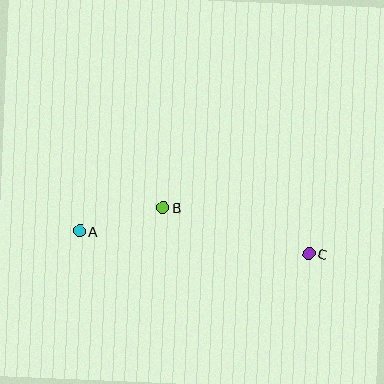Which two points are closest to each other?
Points A and B are closest to each other.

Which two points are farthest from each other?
Points A and C are farthest from each other.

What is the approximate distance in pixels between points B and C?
The distance between B and C is approximately 153 pixels.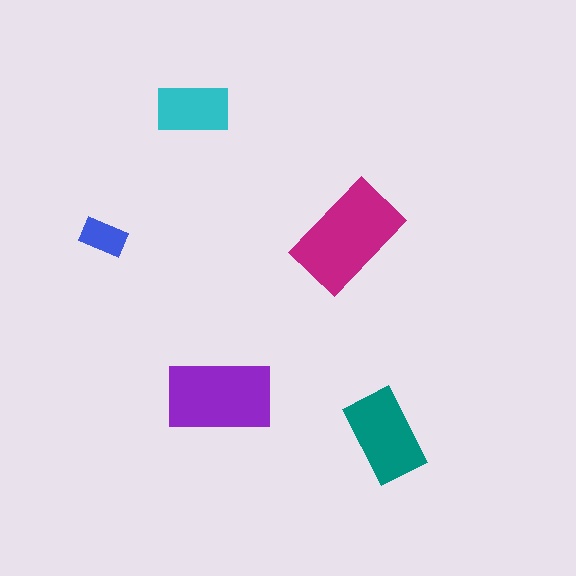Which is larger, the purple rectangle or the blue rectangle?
The purple one.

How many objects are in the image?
There are 5 objects in the image.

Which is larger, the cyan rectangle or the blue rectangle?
The cyan one.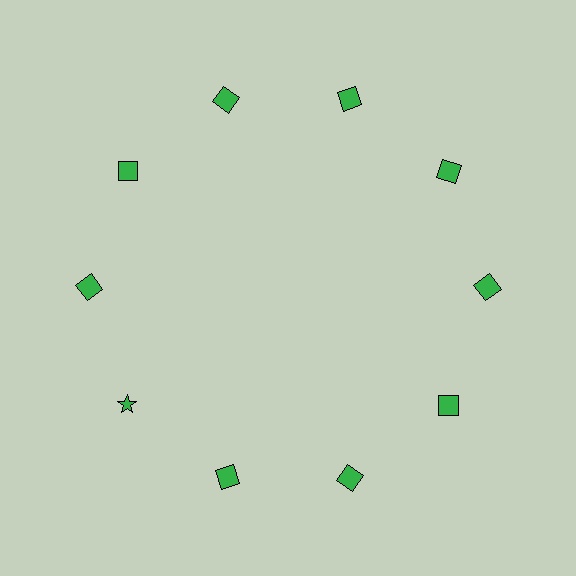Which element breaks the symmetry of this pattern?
The green star at roughly the 8 o'clock position breaks the symmetry. All other shapes are green squares.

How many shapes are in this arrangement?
There are 10 shapes arranged in a ring pattern.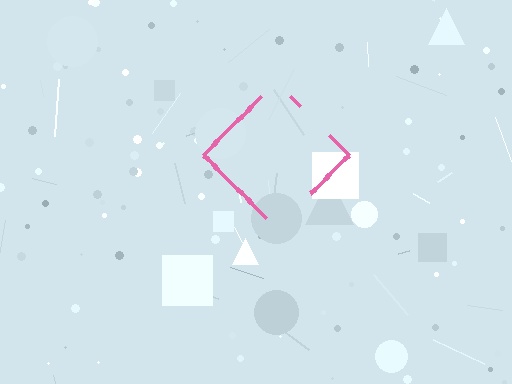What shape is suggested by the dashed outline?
The dashed outline suggests a diamond.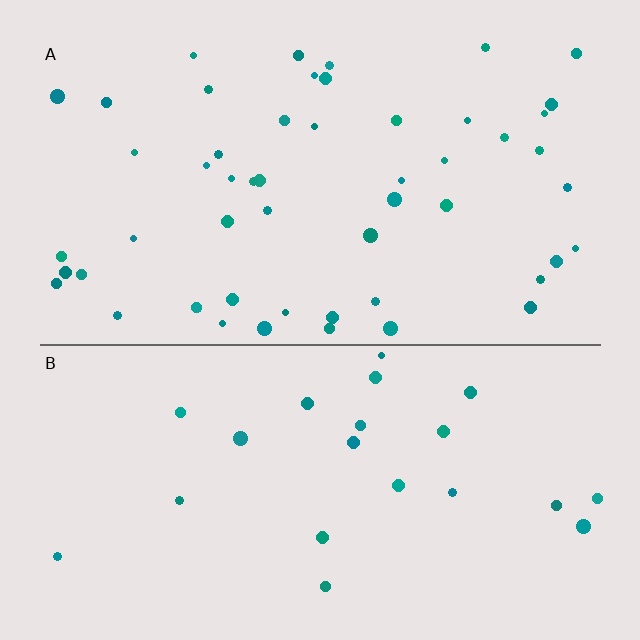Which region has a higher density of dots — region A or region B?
A (the top).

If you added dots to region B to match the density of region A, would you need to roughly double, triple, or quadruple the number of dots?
Approximately double.